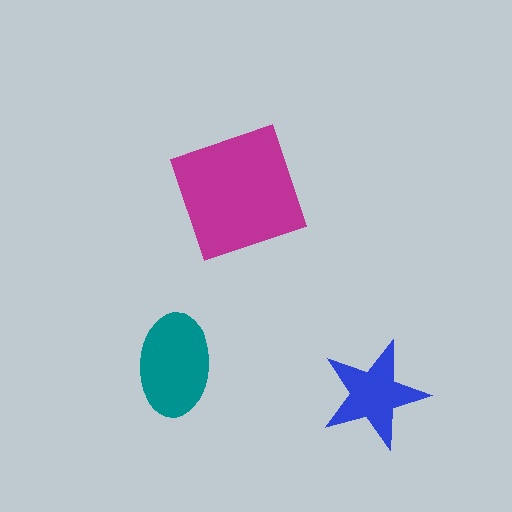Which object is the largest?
The magenta square.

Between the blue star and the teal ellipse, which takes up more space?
The teal ellipse.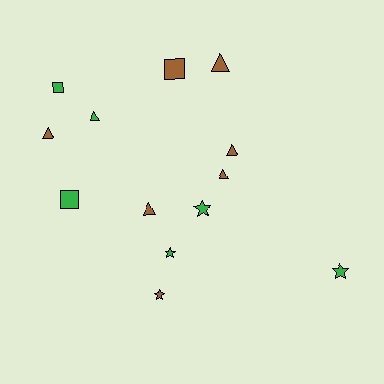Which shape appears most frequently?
Triangle, with 6 objects.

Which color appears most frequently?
Brown, with 7 objects.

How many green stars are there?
There are 3 green stars.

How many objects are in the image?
There are 13 objects.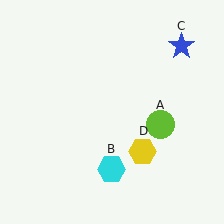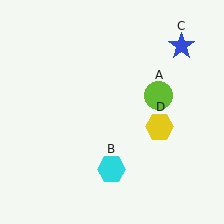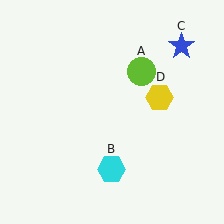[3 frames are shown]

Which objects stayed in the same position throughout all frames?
Cyan hexagon (object B) and blue star (object C) remained stationary.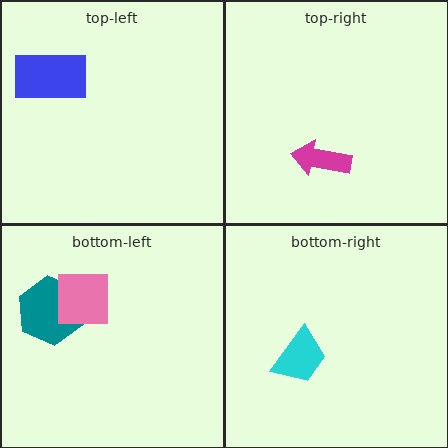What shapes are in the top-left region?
The blue rectangle.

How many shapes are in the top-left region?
1.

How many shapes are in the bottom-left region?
2.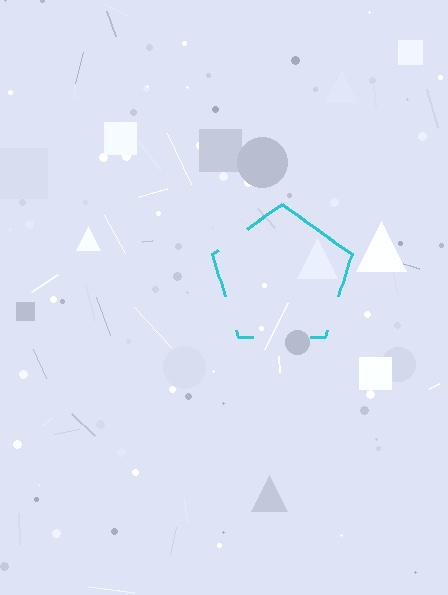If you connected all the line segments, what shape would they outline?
They would outline a pentagon.